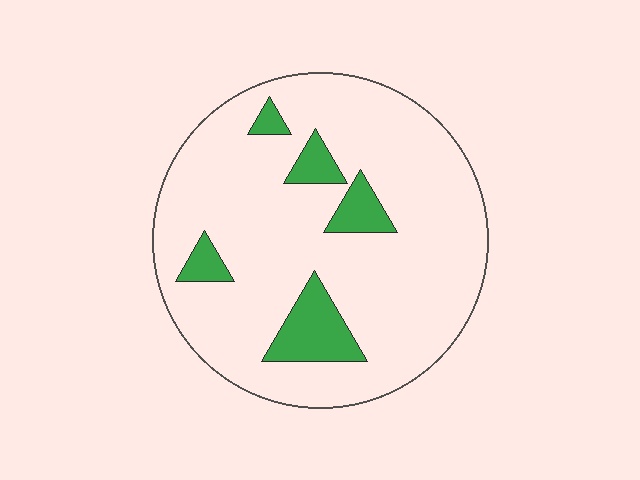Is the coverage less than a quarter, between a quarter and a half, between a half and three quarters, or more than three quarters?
Less than a quarter.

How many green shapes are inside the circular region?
5.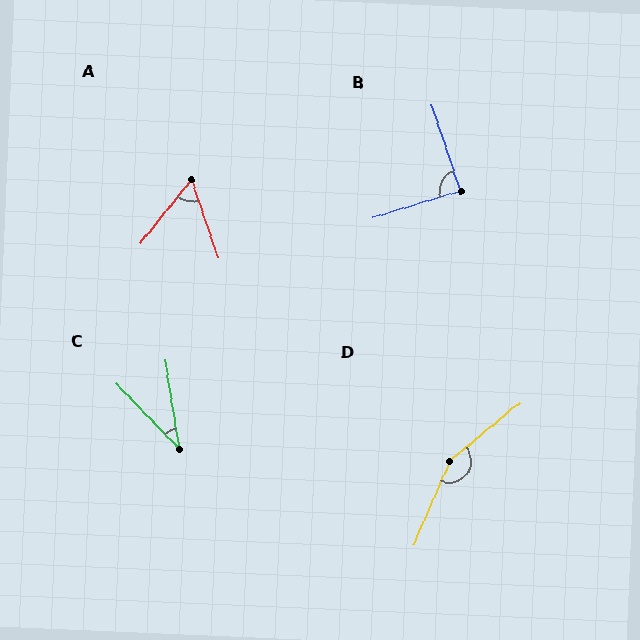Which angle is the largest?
D, at approximately 153 degrees.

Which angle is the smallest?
C, at approximately 35 degrees.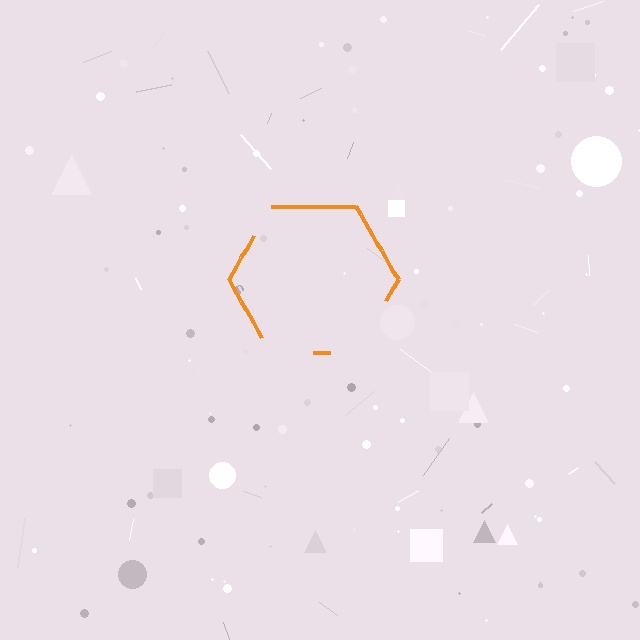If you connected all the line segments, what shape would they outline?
They would outline a hexagon.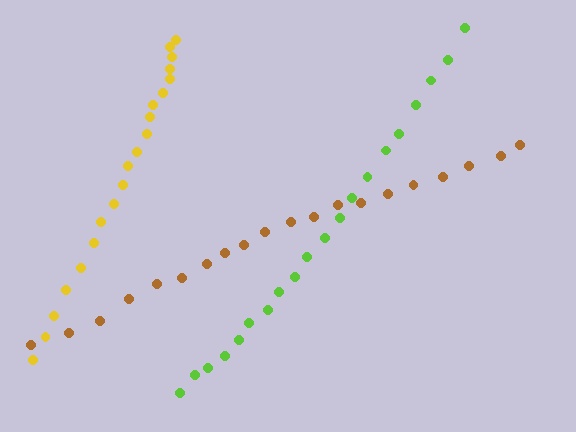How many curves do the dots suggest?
There are 3 distinct paths.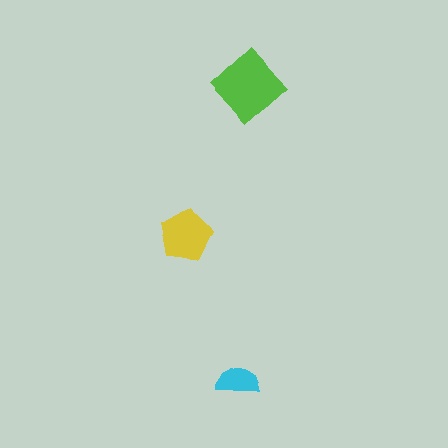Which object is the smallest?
The cyan semicircle.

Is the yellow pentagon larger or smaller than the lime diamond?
Smaller.